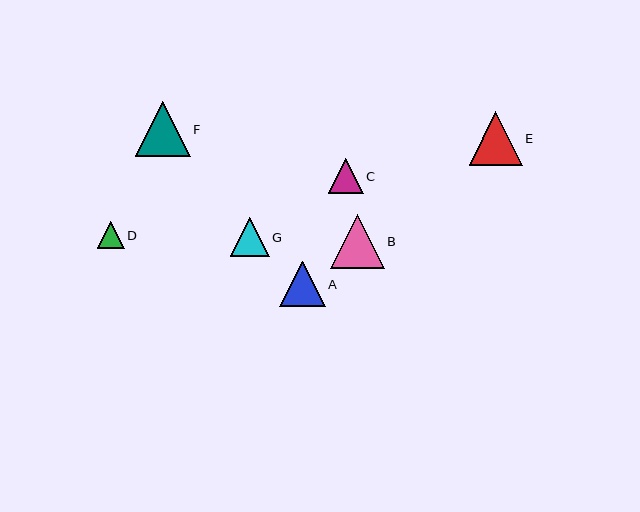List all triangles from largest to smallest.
From largest to smallest: F, B, E, A, G, C, D.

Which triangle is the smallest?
Triangle D is the smallest with a size of approximately 27 pixels.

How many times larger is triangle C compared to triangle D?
Triangle C is approximately 1.3 times the size of triangle D.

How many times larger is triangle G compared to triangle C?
Triangle G is approximately 1.1 times the size of triangle C.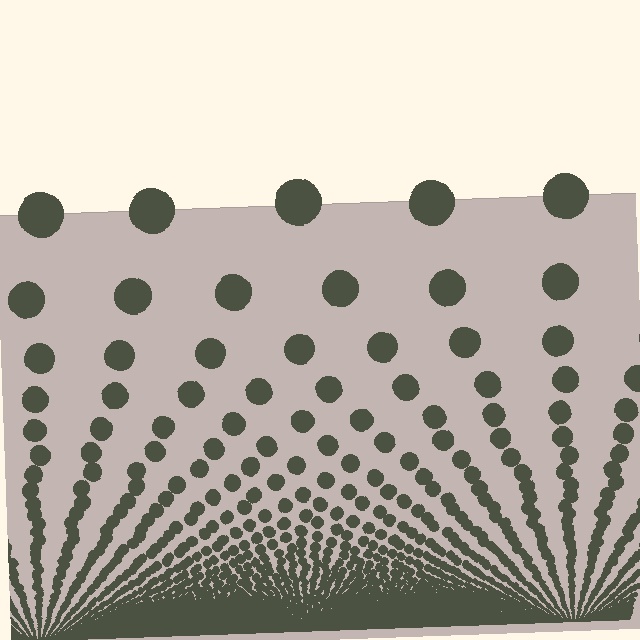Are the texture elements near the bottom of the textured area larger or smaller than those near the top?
Smaller. The gradient is inverted — elements near the bottom are smaller and denser.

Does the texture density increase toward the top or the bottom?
Density increases toward the bottom.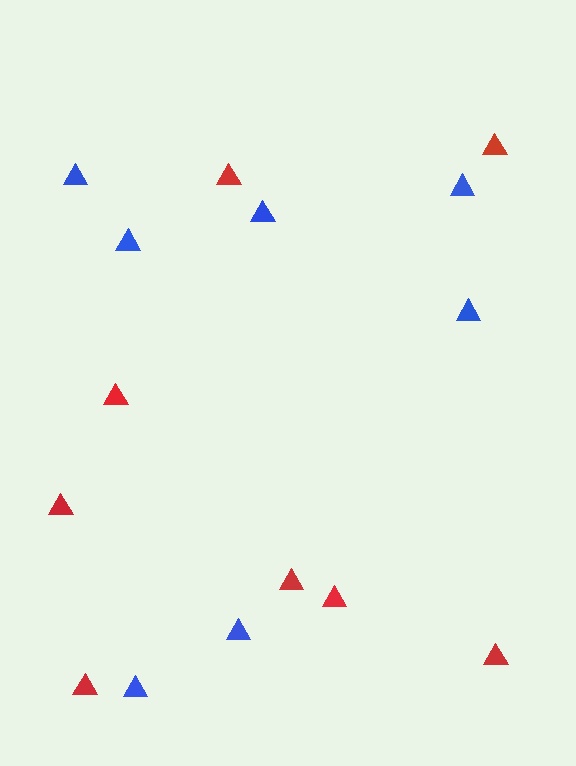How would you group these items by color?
There are 2 groups: one group of red triangles (8) and one group of blue triangles (7).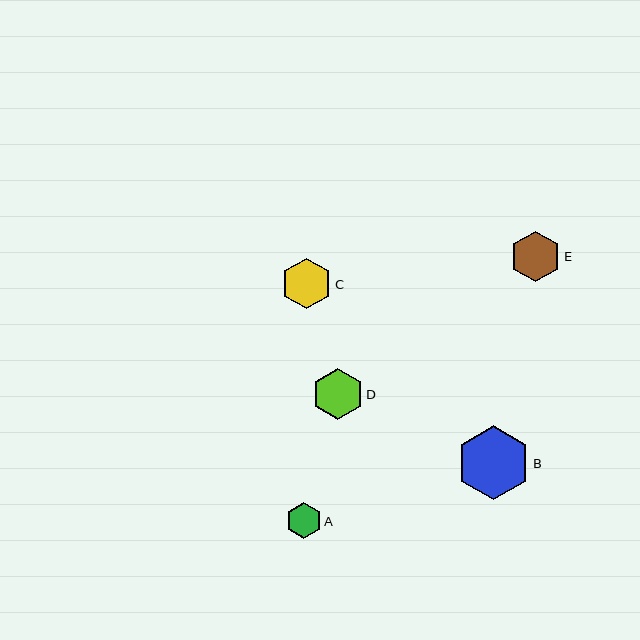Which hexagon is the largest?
Hexagon B is the largest with a size of approximately 74 pixels.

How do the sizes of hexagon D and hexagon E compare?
Hexagon D and hexagon E are approximately the same size.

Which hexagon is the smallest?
Hexagon A is the smallest with a size of approximately 36 pixels.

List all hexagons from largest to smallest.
From largest to smallest: B, D, C, E, A.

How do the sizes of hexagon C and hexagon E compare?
Hexagon C and hexagon E are approximately the same size.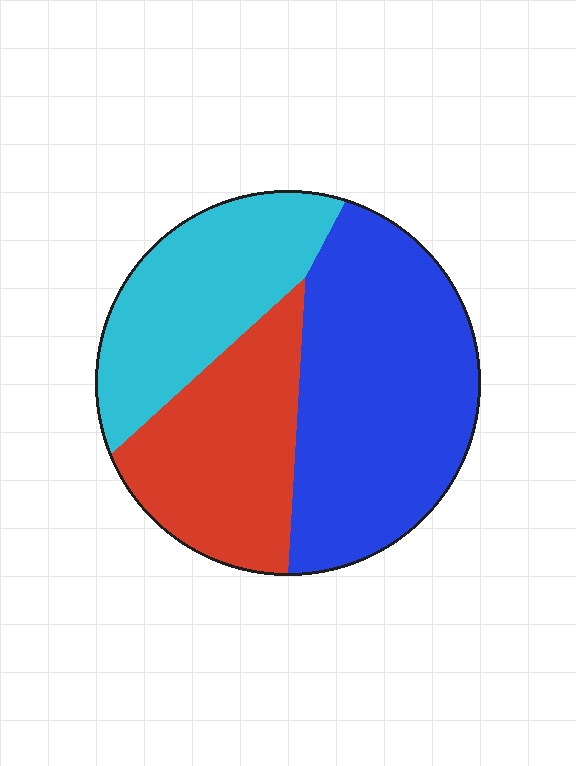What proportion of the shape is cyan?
Cyan takes up about one quarter (1/4) of the shape.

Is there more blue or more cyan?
Blue.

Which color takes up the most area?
Blue, at roughly 45%.